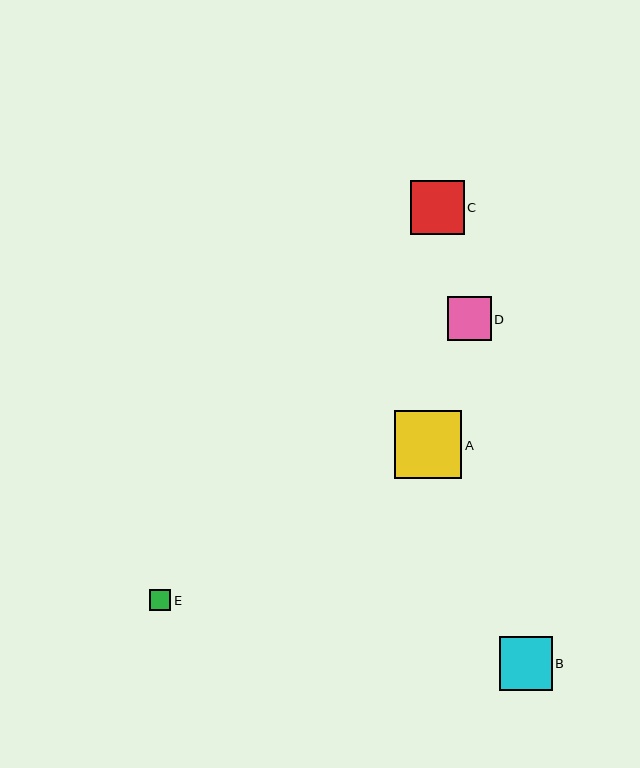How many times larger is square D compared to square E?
Square D is approximately 2.1 times the size of square E.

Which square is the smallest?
Square E is the smallest with a size of approximately 21 pixels.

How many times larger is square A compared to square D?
Square A is approximately 1.5 times the size of square D.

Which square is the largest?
Square A is the largest with a size of approximately 67 pixels.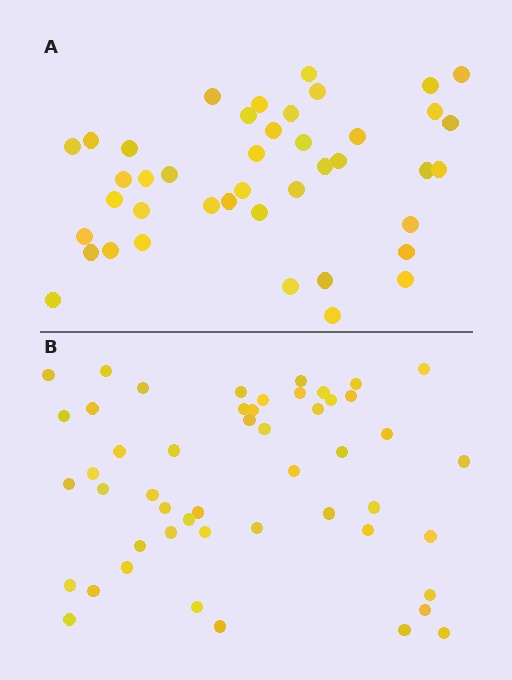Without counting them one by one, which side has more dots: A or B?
Region B (the bottom region) has more dots.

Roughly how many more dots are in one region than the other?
Region B has roughly 8 or so more dots than region A.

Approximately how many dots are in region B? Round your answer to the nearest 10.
About 50 dots.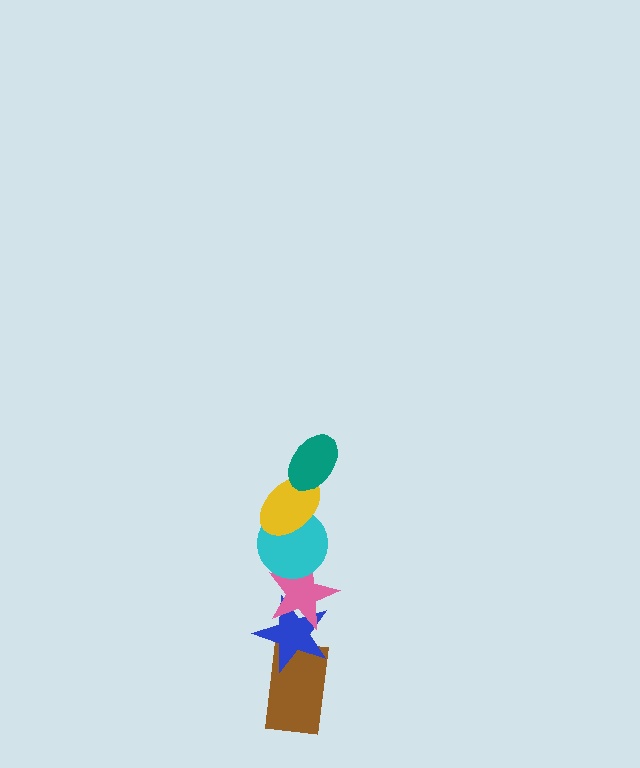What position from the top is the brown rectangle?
The brown rectangle is 6th from the top.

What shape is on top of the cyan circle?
The yellow ellipse is on top of the cyan circle.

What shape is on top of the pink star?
The cyan circle is on top of the pink star.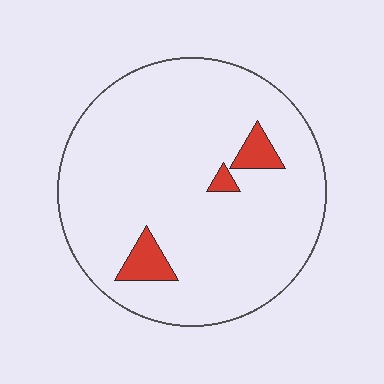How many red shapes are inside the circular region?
3.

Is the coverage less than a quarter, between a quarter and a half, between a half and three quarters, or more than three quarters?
Less than a quarter.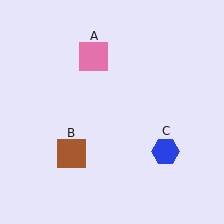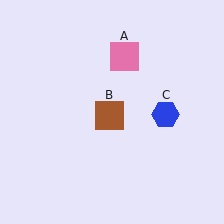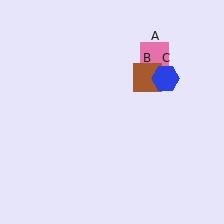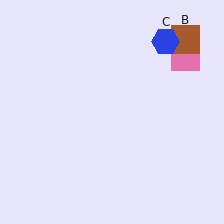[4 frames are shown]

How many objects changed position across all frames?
3 objects changed position: pink square (object A), brown square (object B), blue hexagon (object C).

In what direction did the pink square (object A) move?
The pink square (object A) moved right.